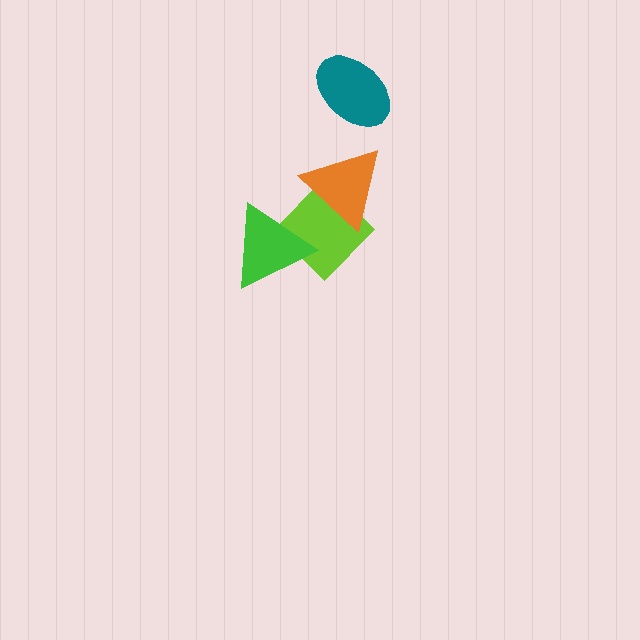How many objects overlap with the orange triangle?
1 object overlaps with the orange triangle.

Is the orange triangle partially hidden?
No, no other shape covers it.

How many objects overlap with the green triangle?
1 object overlaps with the green triangle.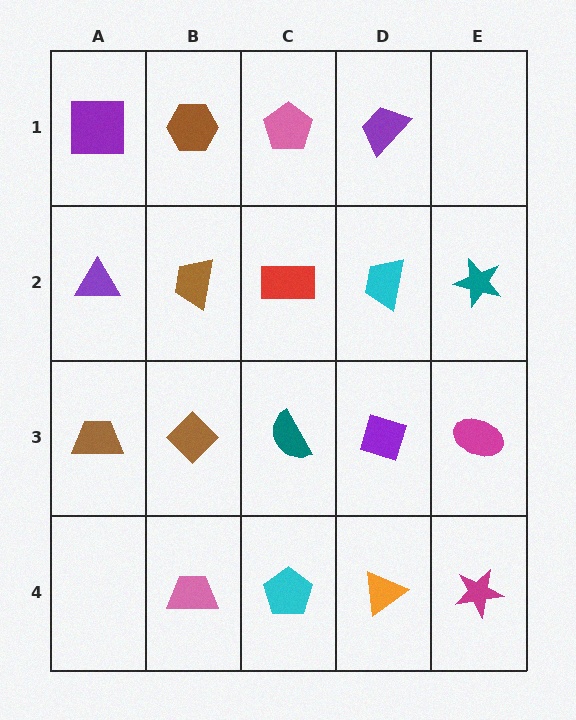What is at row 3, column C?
A teal semicircle.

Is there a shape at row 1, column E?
No, that cell is empty.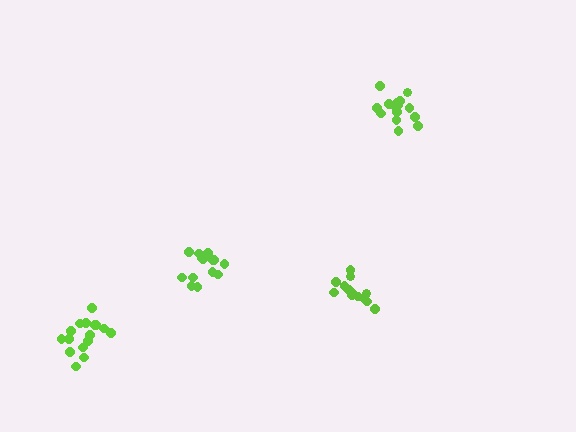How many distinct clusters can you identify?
There are 4 distinct clusters.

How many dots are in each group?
Group 1: 16 dots, Group 2: 15 dots, Group 3: 14 dots, Group 4: 14 dots (59 total).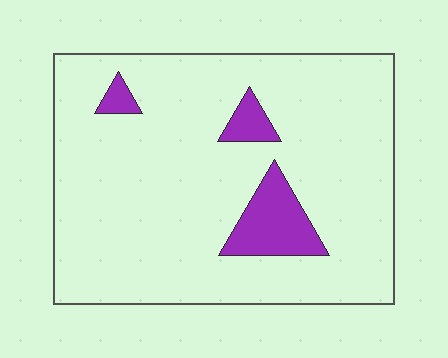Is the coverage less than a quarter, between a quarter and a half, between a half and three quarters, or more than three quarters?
Less than a quarter.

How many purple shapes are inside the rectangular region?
3.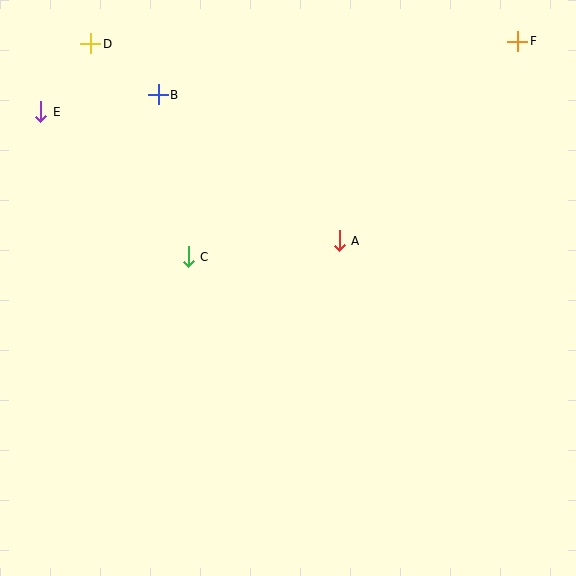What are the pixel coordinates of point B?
Point B is at (158, 95).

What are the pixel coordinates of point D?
Point D is at (91, 44).